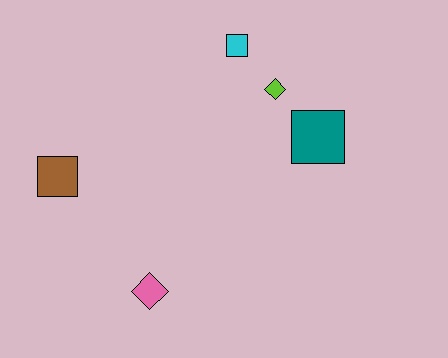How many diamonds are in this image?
There are 2 diamonds.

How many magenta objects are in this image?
There are no magenta objects.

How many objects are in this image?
There are 5 objects.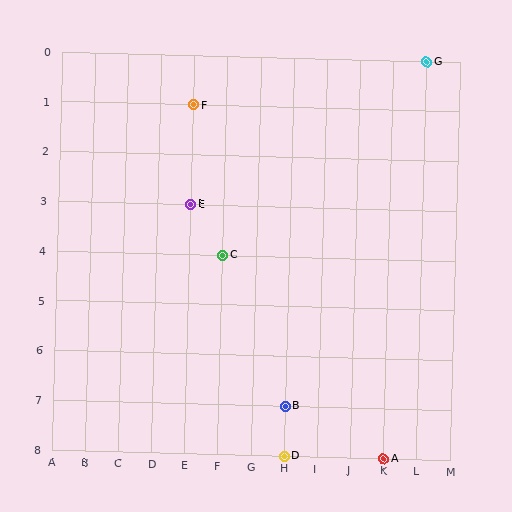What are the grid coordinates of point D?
Point D is at grid coordinates (H, 8).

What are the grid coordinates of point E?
Point E is at grid coordinates (E, 3).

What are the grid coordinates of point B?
Point B is at grid coordinates (H, 7).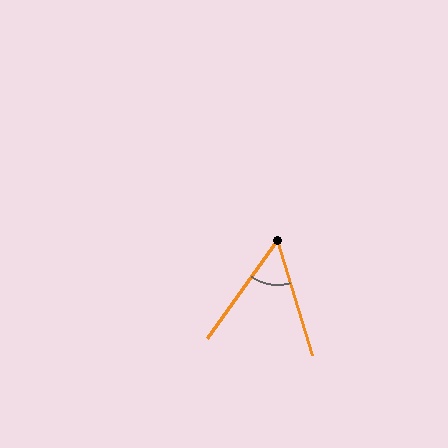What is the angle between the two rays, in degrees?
Approximately 52 degrees.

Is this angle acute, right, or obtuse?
It is acute.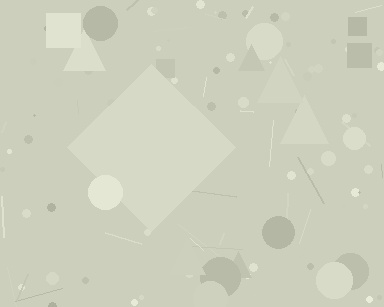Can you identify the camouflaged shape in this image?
The camouflaged shape is a diamond.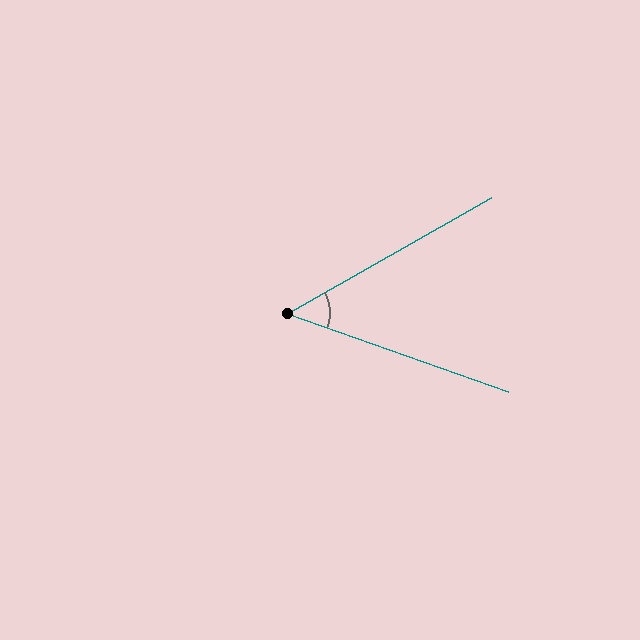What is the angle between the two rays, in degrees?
Approximately 49 degrees.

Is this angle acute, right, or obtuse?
It is acute.